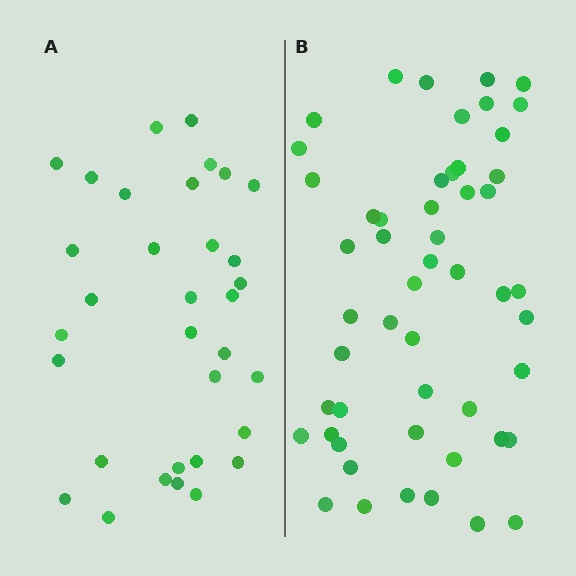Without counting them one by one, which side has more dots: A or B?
Region B (the right region) has more dots.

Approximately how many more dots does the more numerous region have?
Region B has approximately 20 more dots than region A.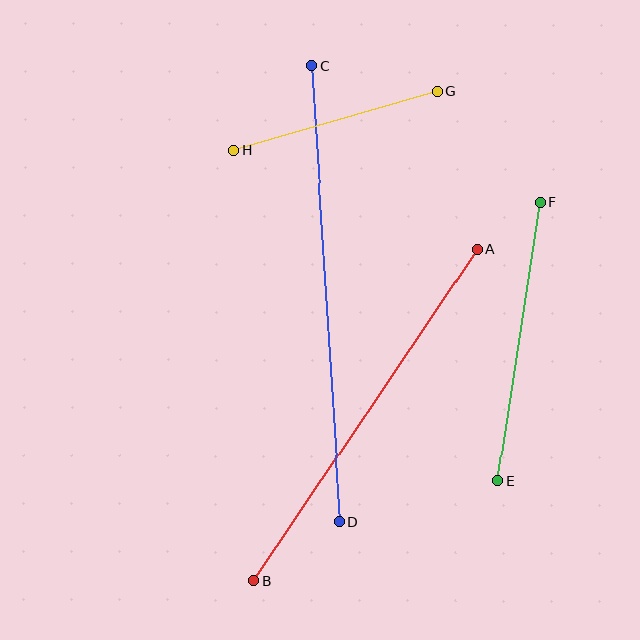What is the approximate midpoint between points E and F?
The midpoint is at approximately (519, 341) pixels.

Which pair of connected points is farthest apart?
Points C and D are farthest apart.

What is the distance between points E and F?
The distance is approximately 282 pixels.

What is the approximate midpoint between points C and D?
The midpoint is at approximately (325, 294) pixels.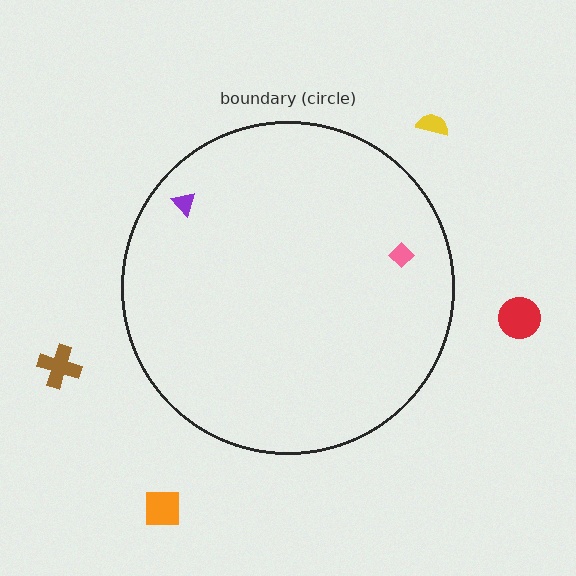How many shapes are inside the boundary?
2 inside, 4 outside.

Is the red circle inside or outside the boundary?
Outside.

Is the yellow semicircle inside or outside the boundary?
Outside.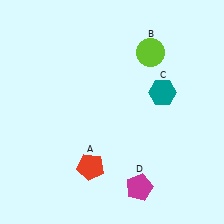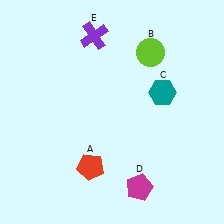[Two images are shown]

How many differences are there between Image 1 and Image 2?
There is 1 difference between the two images.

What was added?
A purple cross (E) was added in Image 2.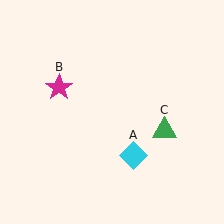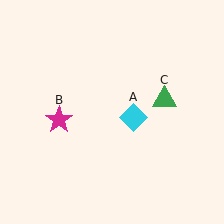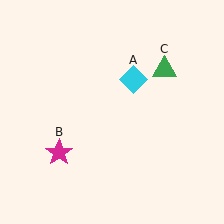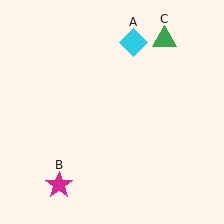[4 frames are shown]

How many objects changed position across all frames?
3 objects changed position: cyan diamond (object A), magenta star (object B), green triangle (object C).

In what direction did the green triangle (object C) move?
The green triangle (object C) moved up.